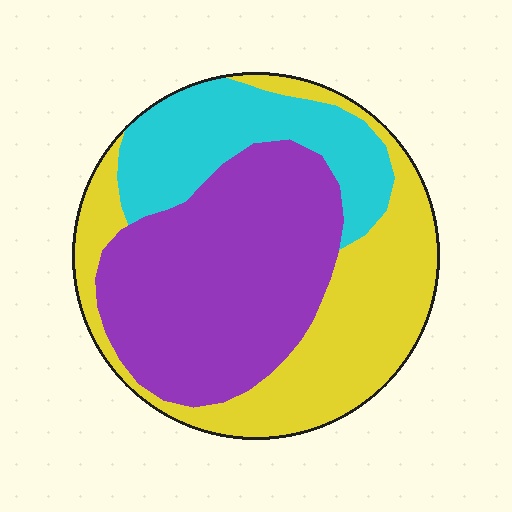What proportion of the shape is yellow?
Yellow covers around 35% of the shape.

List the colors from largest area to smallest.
From largest to smallest: purple, yellow, cyan.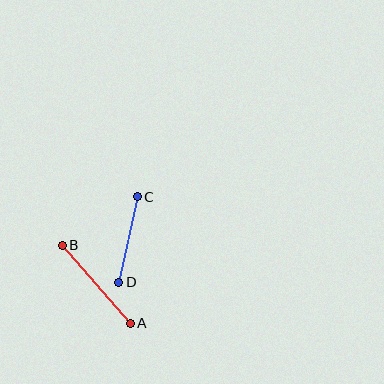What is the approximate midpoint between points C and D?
The midpoint is at approximately (128, 240) pixels.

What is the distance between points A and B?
The distance is approximately 104 pixels.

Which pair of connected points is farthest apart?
Points A and B are farthest apart.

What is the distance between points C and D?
The distance is approximately 87 pixels.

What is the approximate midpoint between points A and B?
The midpoint is at approximately (96, 284) pixels.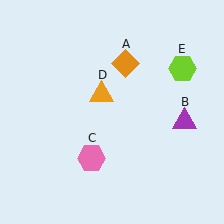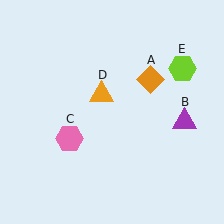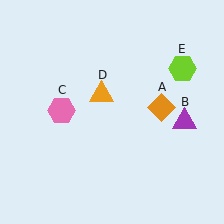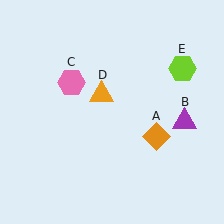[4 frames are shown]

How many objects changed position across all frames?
2 objects changed position: orange diamond (object A), pink hexagon (object C).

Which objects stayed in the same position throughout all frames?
Purple triangle (object B) and orange triangle (object D) and lime hexagon (object E) remained stationary.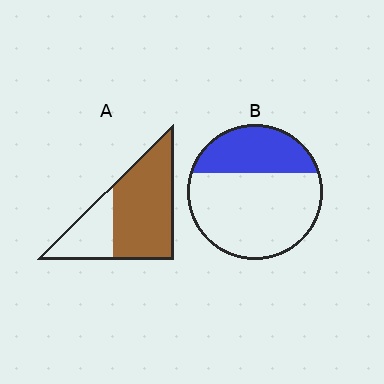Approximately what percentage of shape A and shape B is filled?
A is approximately 70% and B is approximately 30%.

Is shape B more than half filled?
No.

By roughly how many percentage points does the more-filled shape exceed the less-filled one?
By roughly 35 percentage points (A over B).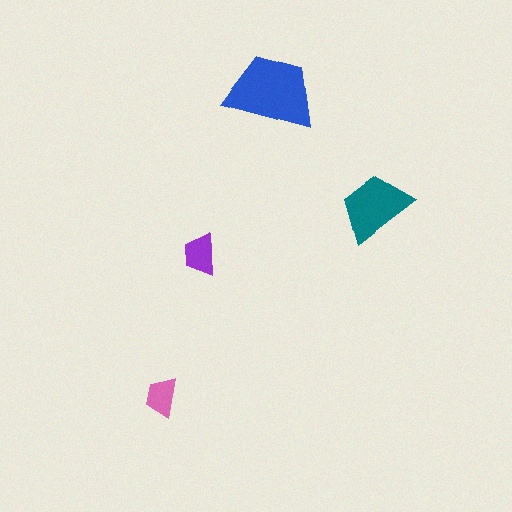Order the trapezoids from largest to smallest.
the blue one, the teal one, the purple one, the pink one.